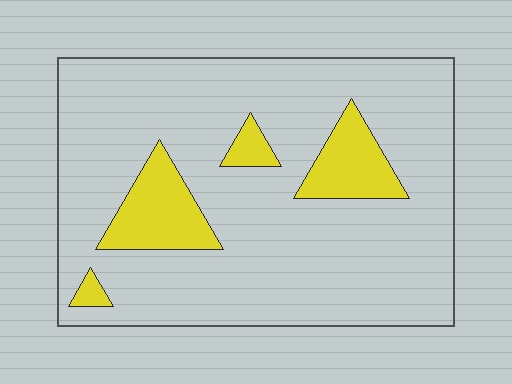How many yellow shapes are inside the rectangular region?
4.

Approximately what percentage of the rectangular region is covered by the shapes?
Approximately 15%.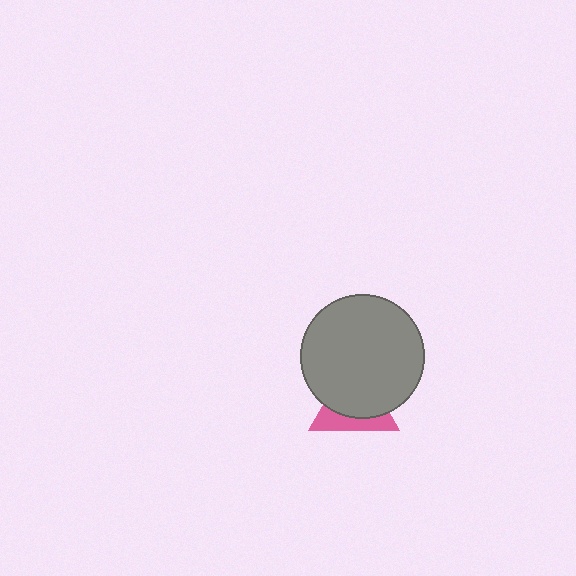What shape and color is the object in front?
The object in front is a gray circle.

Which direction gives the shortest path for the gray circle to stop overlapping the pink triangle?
Moving up gives the shortest separation.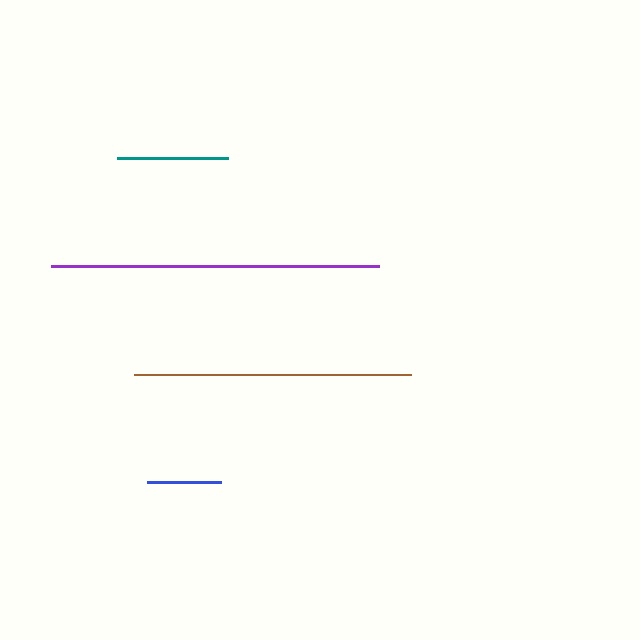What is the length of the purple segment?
The purple segment is approximately 329 pixels long.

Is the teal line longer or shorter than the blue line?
The teal line is longer than the blue line.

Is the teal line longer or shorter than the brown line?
The brown line is longer than the teal line.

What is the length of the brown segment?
The brown segment is approximately 276 pixels long.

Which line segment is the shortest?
The blue line is the shortest at approximately 74 pixels.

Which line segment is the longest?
The purple line is the longest at approximately 329 pixels.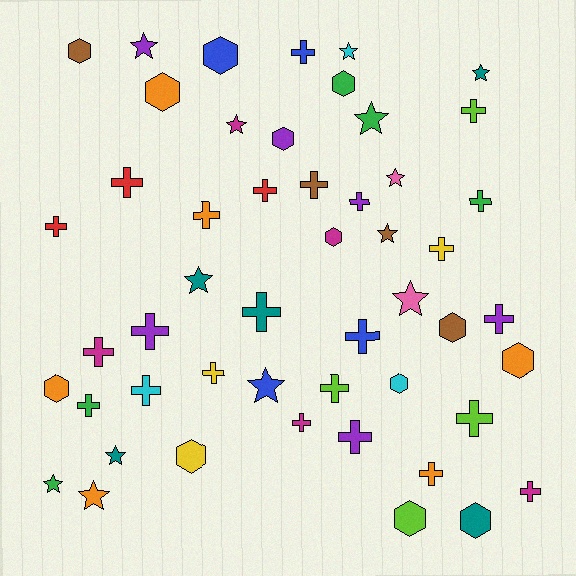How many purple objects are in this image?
There are 6 purple objects.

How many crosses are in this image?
There are 24 crosses.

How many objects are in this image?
There are 50 objects.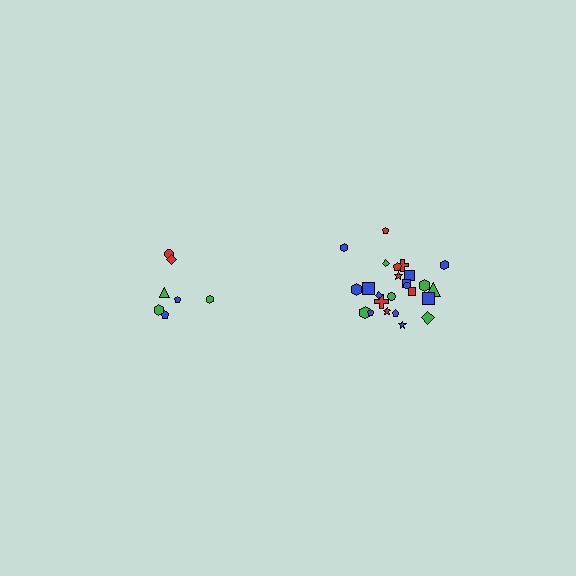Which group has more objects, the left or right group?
The right group.